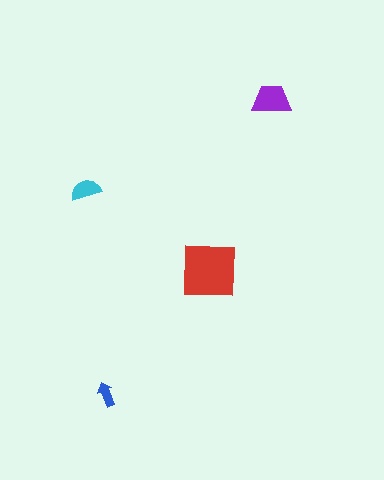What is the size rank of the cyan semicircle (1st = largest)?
3rd.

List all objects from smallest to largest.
The blue arrow, the cyan semicircle, the purple trapezoid, the red square.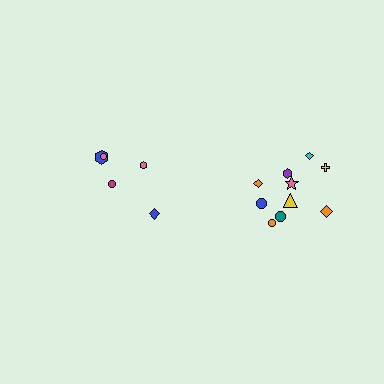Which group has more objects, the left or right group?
The right group.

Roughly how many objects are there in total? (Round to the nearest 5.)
Roughly 15 objects in total.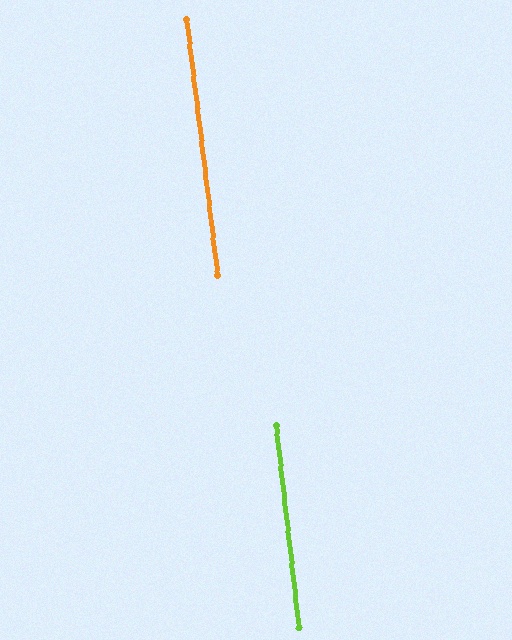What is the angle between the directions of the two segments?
Approximately 1 degree.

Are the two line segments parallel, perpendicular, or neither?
Parallel — their directions differ by only 0.7°.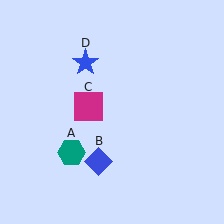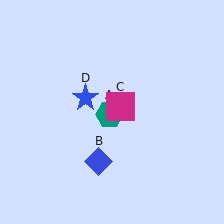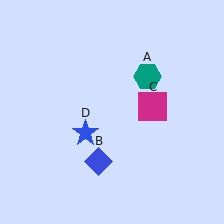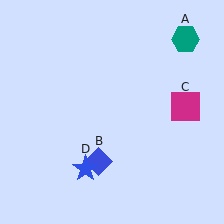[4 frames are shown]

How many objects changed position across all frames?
3 objects changed position: teal hexagon (object A), magenta square (object C), blue star (object D).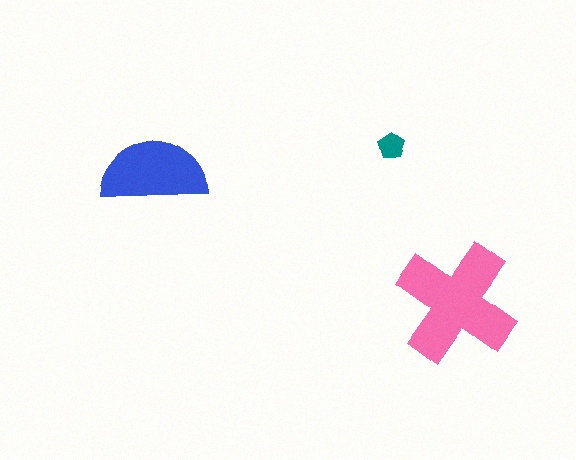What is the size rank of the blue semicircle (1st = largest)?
2nd.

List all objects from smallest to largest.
The teal pentagon, the blue semicircle, the pink cross.